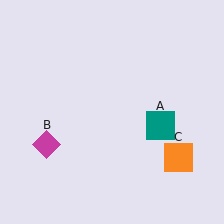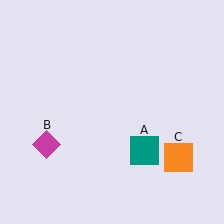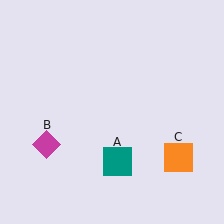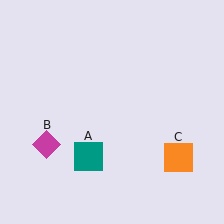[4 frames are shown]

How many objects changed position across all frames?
1 object changed position: teal square (object A).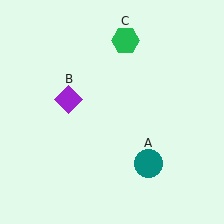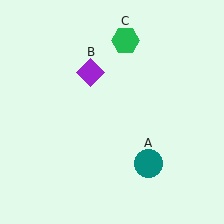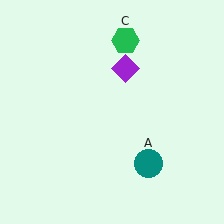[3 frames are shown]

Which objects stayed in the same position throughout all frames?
Teal circle (object A) and green hexagon (object C) remained stationary.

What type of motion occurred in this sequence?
The purple diamond (object B) rotated clockwise around the center of the scene.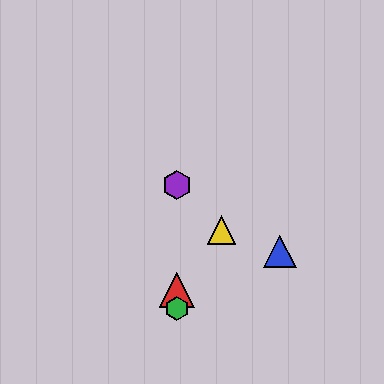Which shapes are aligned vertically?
The red triangle, the green hexagon, the purple hexagon are aligned vertically.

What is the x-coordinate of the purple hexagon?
The purple hexagon is at x≈177.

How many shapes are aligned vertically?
3 shapes (the red triangle, the green hexagon, the purple hexagon) are aligned vertically.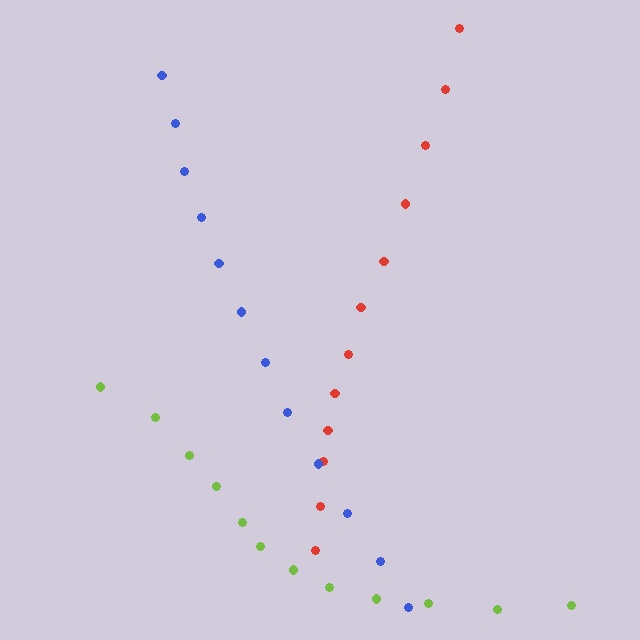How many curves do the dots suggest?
There are 3 distinct paths.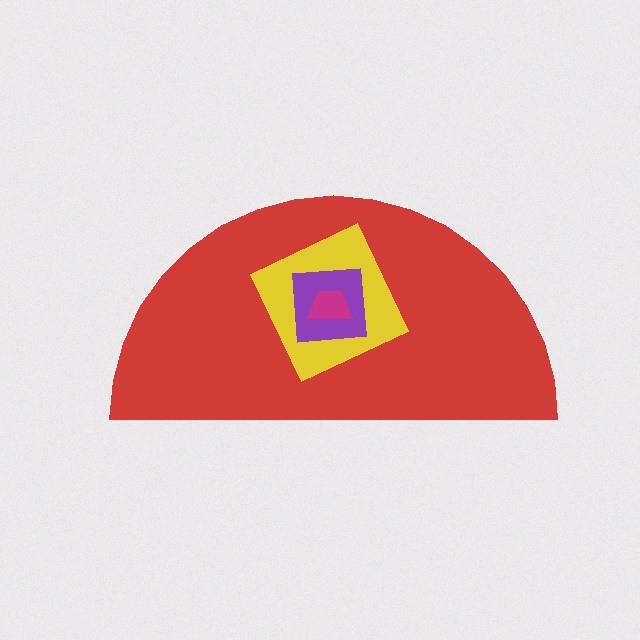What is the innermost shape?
The magenta trapezoid.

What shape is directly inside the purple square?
The magenta trapezoid.